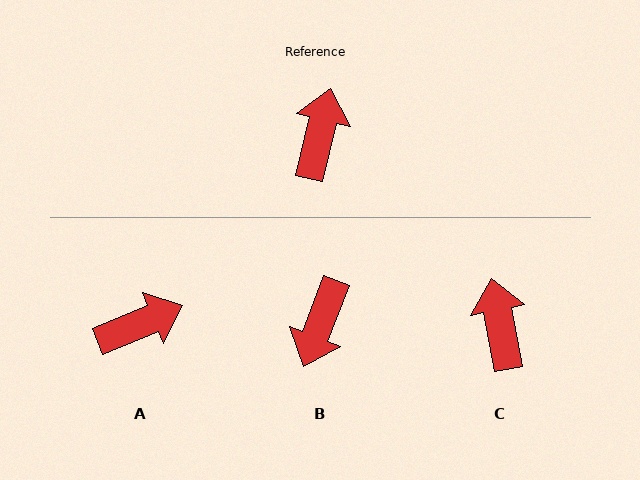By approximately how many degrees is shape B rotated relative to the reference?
Approximately 172 degrees counter-clockwise.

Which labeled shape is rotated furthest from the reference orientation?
B, about 172 degrees away.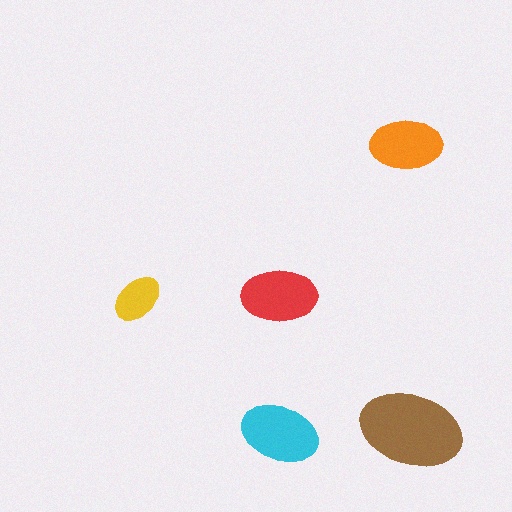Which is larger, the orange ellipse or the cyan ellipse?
The cyan one.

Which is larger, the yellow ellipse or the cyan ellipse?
The cyan one.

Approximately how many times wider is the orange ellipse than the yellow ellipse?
About 1.5 times wider.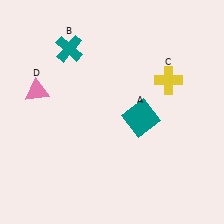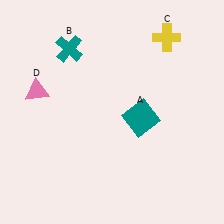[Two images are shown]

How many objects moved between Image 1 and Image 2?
1 object moved between the two images.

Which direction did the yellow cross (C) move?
The yellow cross (C) moved up.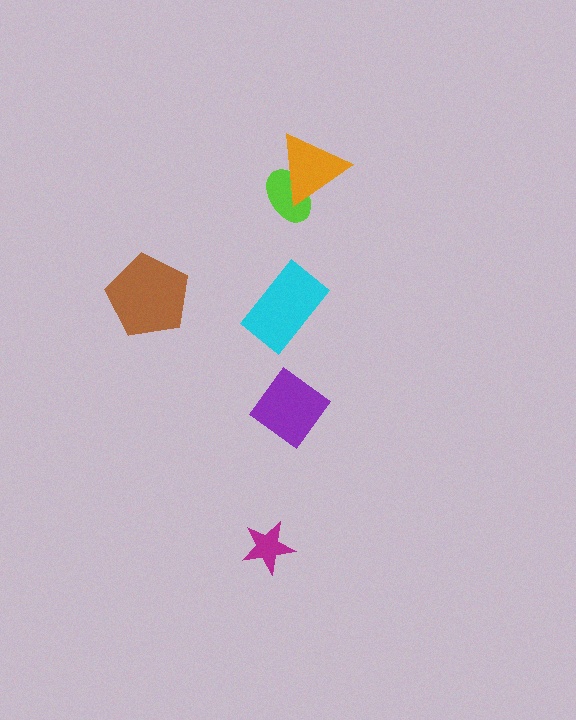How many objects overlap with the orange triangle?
1 object overlaps with the orange triangle.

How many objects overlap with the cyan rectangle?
0 objects overlap with the cyan rectangle.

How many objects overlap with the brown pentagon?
0 objects overlap with the brown pentagon.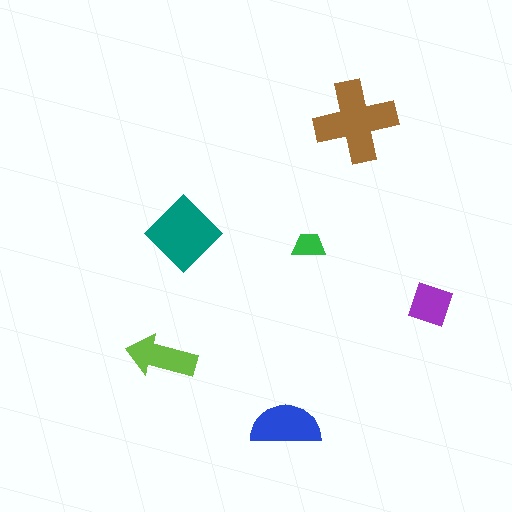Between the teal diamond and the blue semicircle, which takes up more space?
The teal diamond.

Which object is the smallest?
The green trapezoid.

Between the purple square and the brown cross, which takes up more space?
The brown cross.